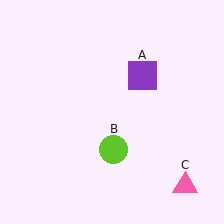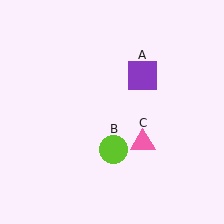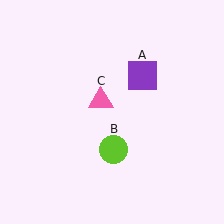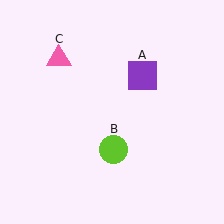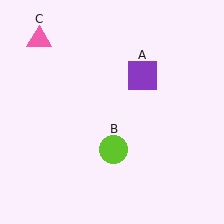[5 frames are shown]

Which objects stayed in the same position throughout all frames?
Purple square (object A) and lime circle (object B) remained stationary.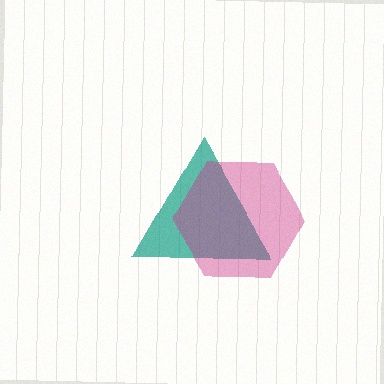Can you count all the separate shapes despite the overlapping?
Yes, there are 2 separate shapes.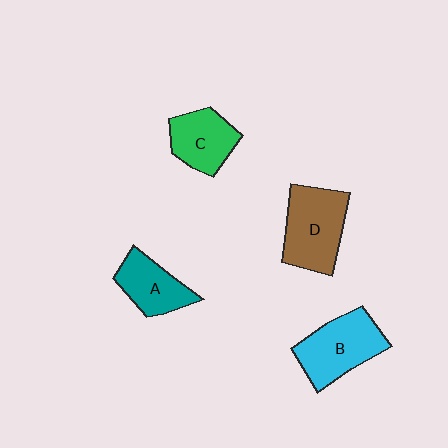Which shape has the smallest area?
Shape A (teal).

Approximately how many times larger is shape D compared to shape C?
Approximately 1.4 times.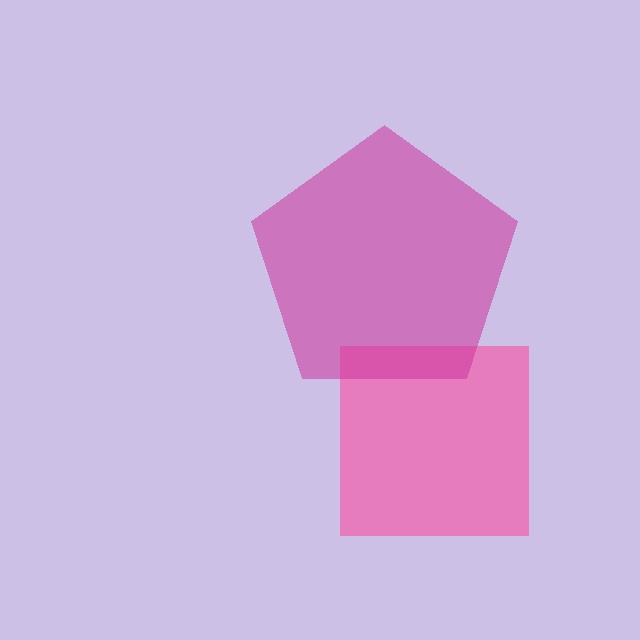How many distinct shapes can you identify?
There are 2 distinct shapes: a pink square, a magenta pentagon.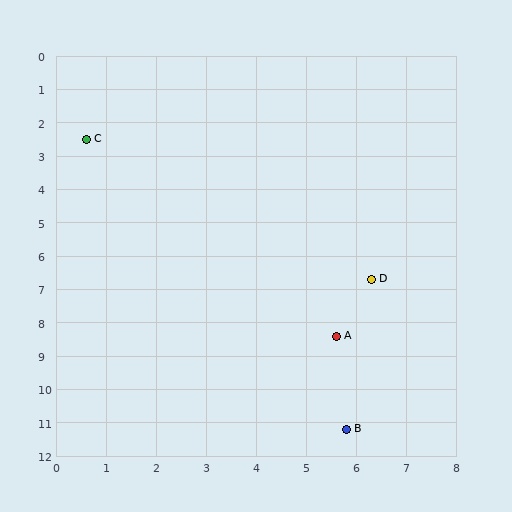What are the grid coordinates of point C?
Point C is at approximately (0.6, 2.5).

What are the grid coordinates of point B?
Point B is at approximately (5.8, 11.2).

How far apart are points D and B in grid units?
Points D and B are about 4.5 grid units apart.